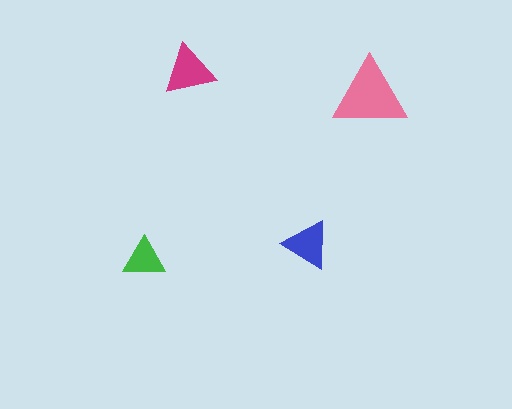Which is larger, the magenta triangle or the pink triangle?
The pink one.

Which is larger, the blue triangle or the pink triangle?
The pink one.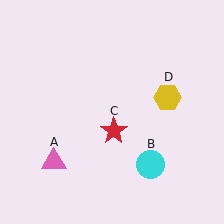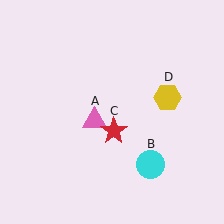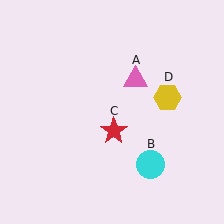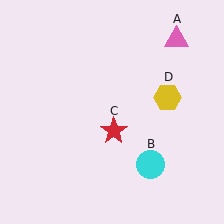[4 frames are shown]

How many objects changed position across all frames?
1 object changed position: pink triangle (object A).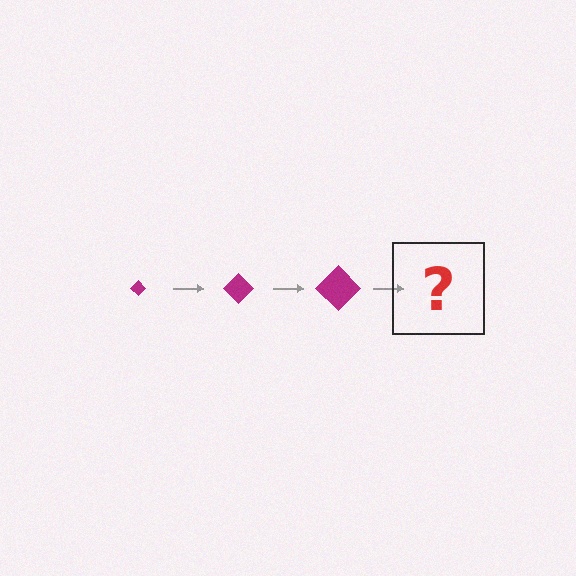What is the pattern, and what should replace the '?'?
The pattern is that the diamond gets progressively larger each step. The '?' should be a magenta diamond, larger than the previous one.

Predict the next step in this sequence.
The next step is a magenta diamond, larger than the previous one.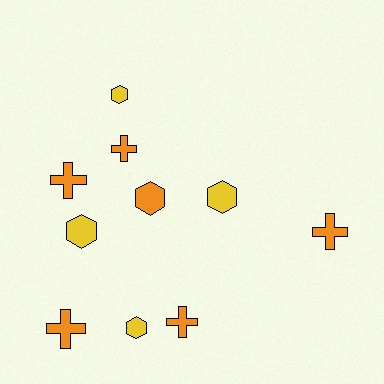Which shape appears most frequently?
Cross, with 5 objects.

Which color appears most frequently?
Orange, with 6 objects.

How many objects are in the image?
There are 10 objects.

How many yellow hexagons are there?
There are 4 yellow hexagons.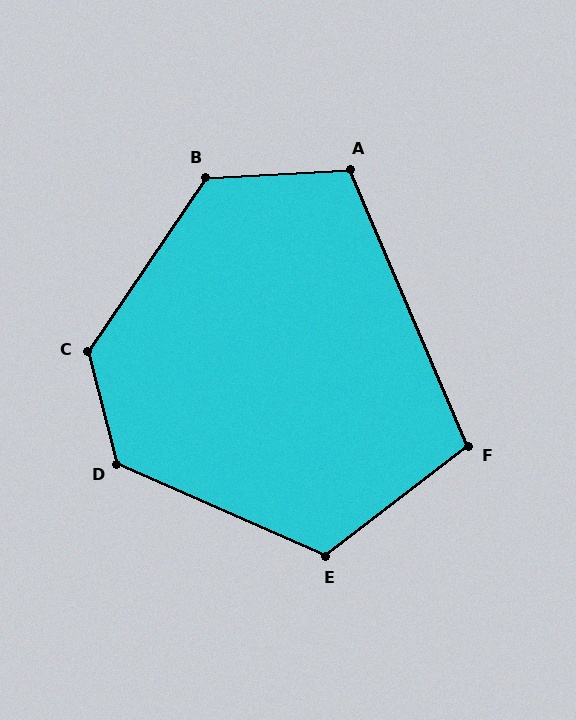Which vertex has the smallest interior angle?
F, at approximately 105 degrees.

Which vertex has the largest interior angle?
C, at approximately 132 degrees.